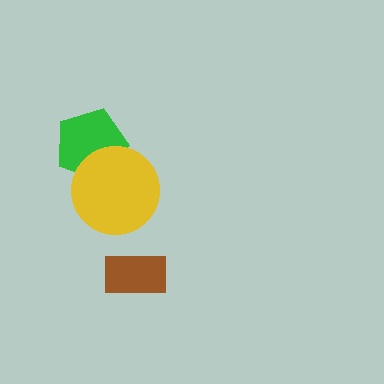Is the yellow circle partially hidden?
No, no other shape covers it.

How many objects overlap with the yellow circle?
1 object overlaps with the yellow circle.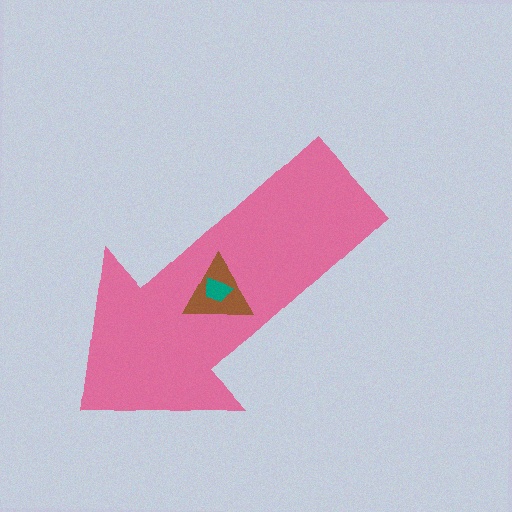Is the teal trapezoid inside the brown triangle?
Yes.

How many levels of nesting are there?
3.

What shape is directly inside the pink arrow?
The brown triangle.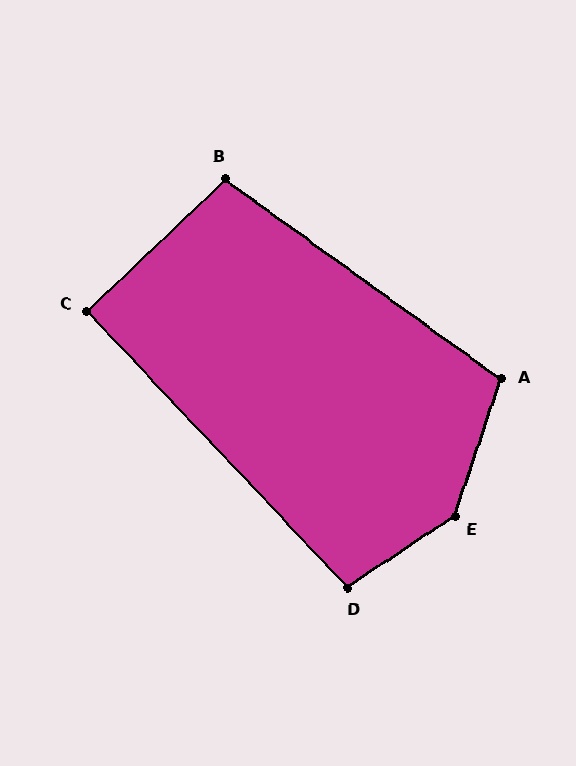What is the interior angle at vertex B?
Approximately 100 degrees (obtuse).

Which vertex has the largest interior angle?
E, at approximately 143 degrees.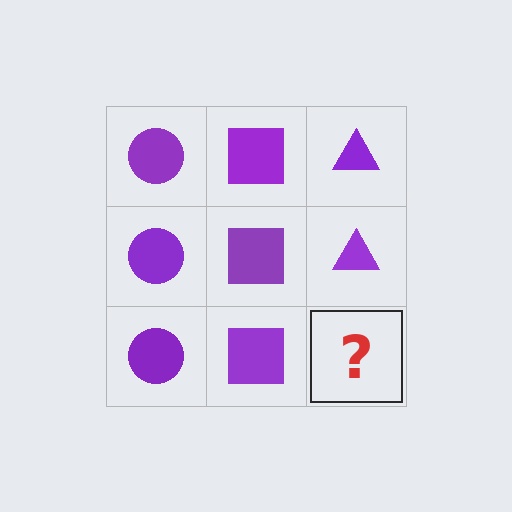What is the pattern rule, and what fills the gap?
The rule is that each column has a consistent shape. The gap should be filled with a purple triangle.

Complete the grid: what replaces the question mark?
The question mark should be replaced with a purple triangle.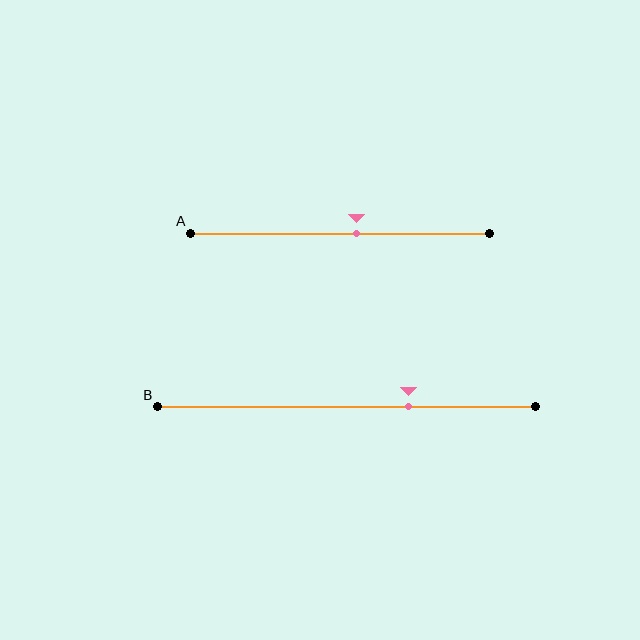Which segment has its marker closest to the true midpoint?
Segment A has its marker closest to the true midpoint.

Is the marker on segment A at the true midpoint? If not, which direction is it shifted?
No, the marker on segment A is shifted to the right by about 6% of the segment length.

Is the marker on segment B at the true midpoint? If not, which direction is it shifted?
No, the marker on segment B is shifted to the right by about 16% of the segment length.